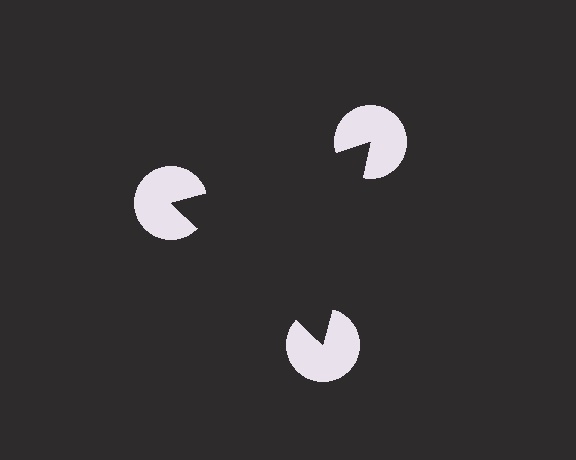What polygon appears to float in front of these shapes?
An illusory triangle — its edges are inferred from the aligned wedge cuts in the pac-man discs, not physically drawn.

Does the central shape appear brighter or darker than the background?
It typically appears slightly darker than the background, even though no actual brightness change is drawn.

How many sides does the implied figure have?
3 sides.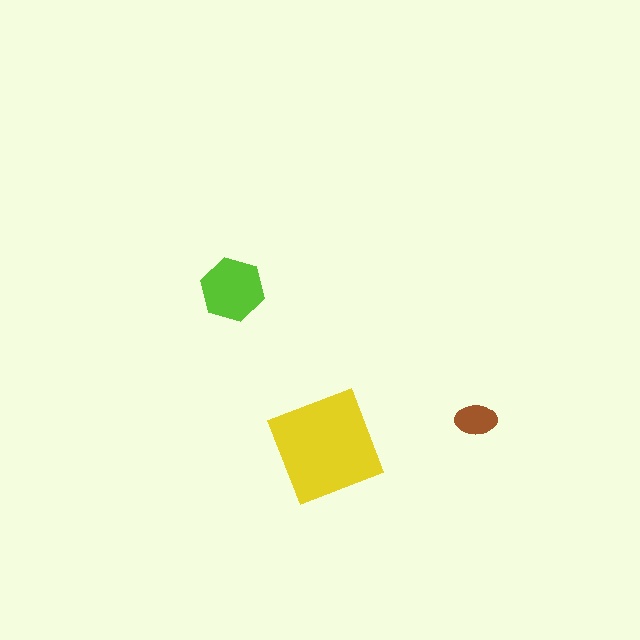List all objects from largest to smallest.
The yellow diamond, the lime hexagon, the brown ellipse.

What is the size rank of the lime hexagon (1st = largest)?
2nd.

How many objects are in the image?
There are 3 objects in the image.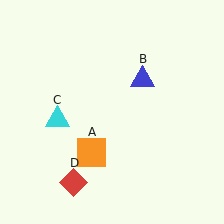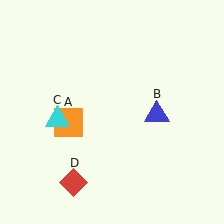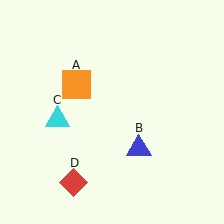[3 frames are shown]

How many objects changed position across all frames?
2 objects changed position: orange square (object A), blue triangle (object B).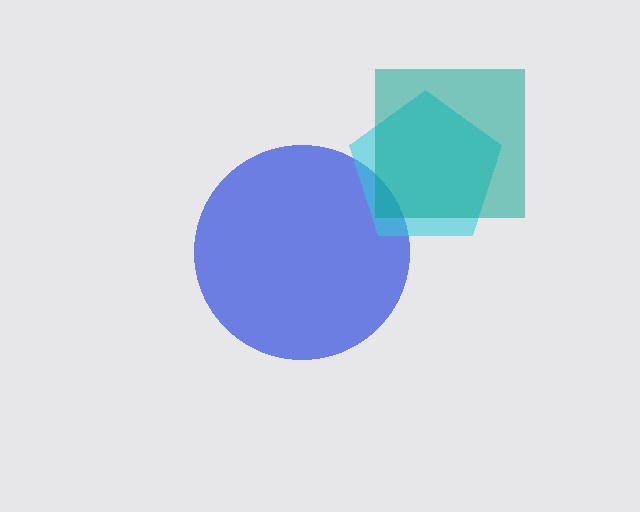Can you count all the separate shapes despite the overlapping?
Yes, there are 3 separate shapes.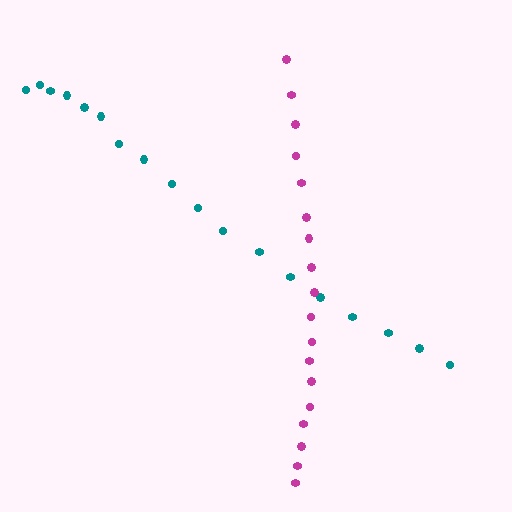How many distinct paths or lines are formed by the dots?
There are 2 distinct paths.